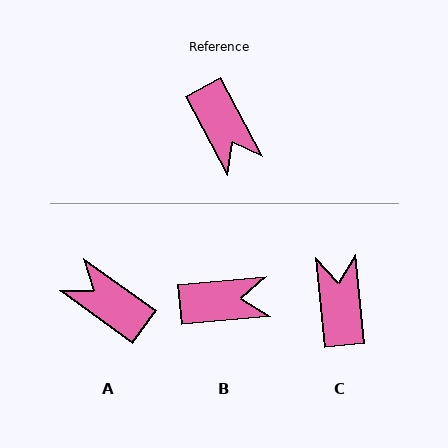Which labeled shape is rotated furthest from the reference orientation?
C, about 157 degrees away.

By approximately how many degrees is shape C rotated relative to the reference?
Approximately 157 degrees counter-clockwise.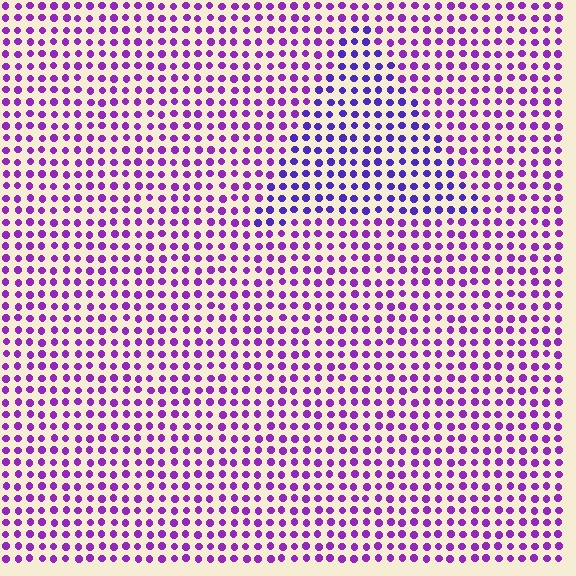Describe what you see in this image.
The image is filled with small purple elements in a uniform arrangement. A triangle-shaped region is visible where the elements are tinted to a slightly different hue, forming a subtle color boundary.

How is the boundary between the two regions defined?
The boundary is defined purely by a slight shift in hue (about 28 degrees). Spacing, size, and orientation are identical on both sides.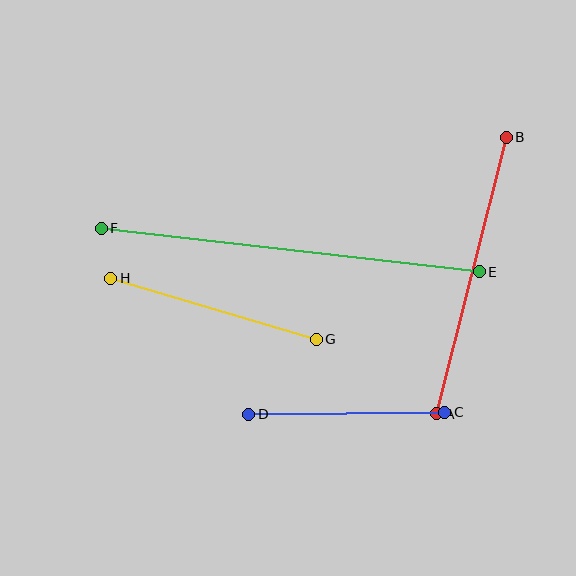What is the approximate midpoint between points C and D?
The midpoint is at approximately (347, 413) pixels.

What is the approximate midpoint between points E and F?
The midpoint is at approximately (290, 250) pixels.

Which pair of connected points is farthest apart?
Points E and F are farthest apart.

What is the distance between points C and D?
The distance is approximately 196 pixels.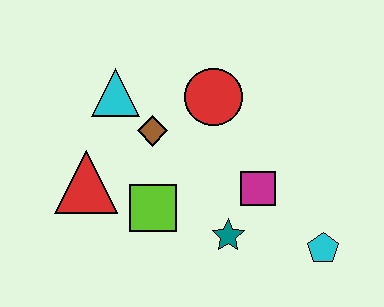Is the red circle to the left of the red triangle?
No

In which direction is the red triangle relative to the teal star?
The red triangle is to the left of the teal star.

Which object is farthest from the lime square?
The cyan pentagon is farthest from the lime square.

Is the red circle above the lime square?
Yes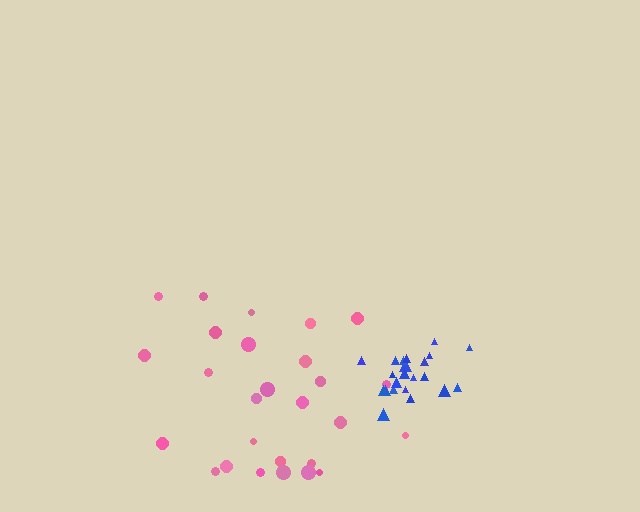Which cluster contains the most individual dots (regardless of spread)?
Pink (27).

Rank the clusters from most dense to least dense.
blue, pink.